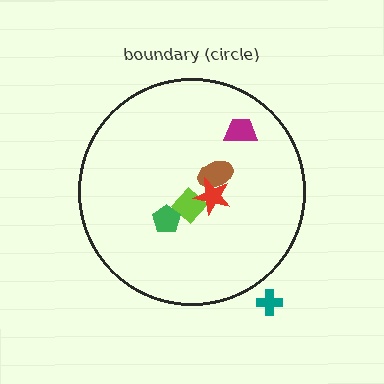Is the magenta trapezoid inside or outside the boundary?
Inside.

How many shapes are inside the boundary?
5 inside, 1 outside.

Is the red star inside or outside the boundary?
Inside.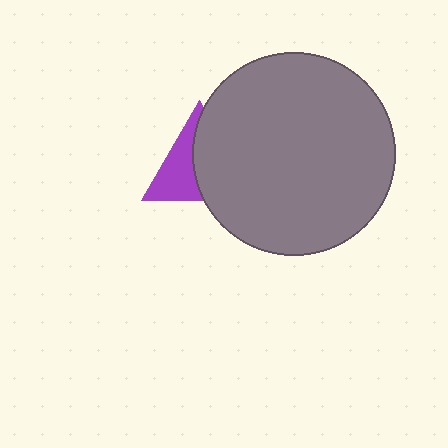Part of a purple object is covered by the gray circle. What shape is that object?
It is a triangle.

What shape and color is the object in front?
The object in front is a gray circle.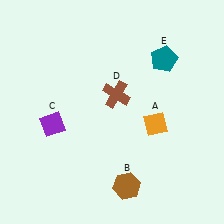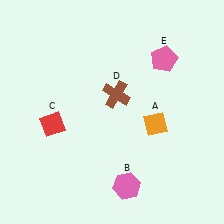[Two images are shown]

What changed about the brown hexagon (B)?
In Image 1, B is brown. In Image 2, it changed to pink.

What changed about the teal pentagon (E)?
In Image 1, E is teal. In Image 2, it changed to pink.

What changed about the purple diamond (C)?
In Image 1, C is purple. In Image 2, it changed to red.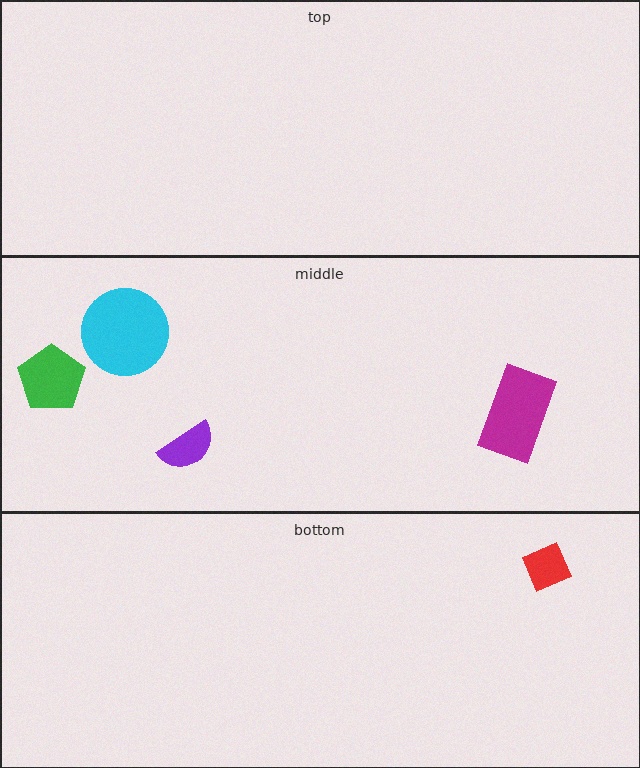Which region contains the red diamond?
The bottom region.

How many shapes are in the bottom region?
1.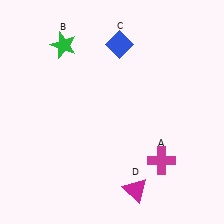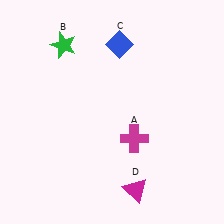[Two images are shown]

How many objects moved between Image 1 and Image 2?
1 object moved between the two images.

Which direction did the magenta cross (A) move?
The magenta cross (A) moved left.